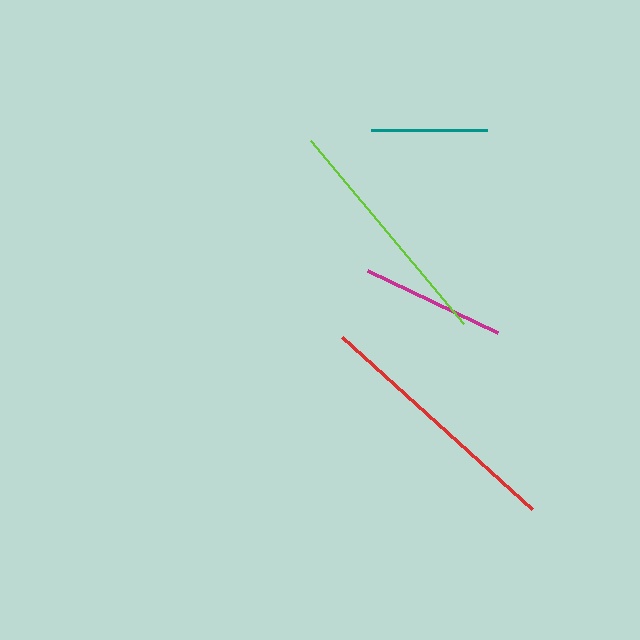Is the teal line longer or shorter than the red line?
The red line is longer than the teal line.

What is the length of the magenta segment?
The magenta segment is approximately 144 pixels long.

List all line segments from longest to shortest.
From longest to shortest: red, lime, magenta, teal.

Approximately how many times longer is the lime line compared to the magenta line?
The lime line is approximately 1.7 times the length of the magenta line.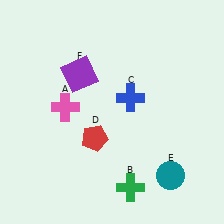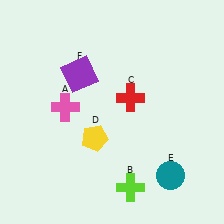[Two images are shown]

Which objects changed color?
B changed from green to lime. C changed from blue to red. D changed from red to yellow.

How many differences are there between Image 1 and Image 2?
There are 3 differences between the two images.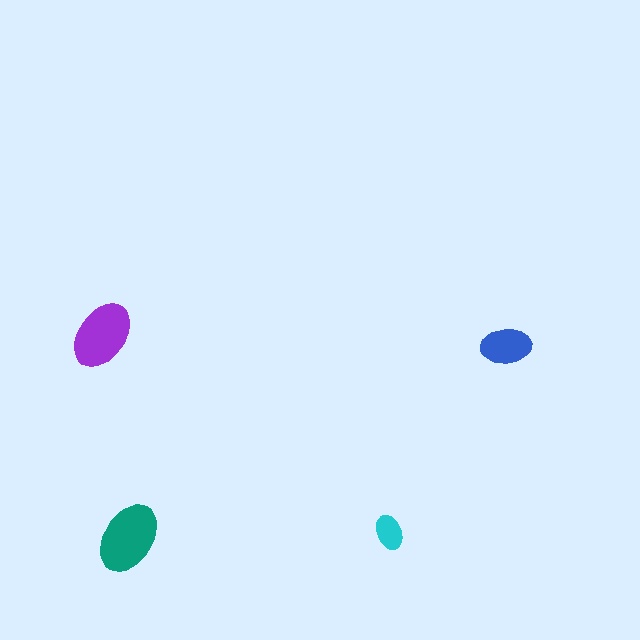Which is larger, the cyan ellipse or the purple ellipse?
The purple one.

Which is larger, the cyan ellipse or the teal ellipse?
The teal one.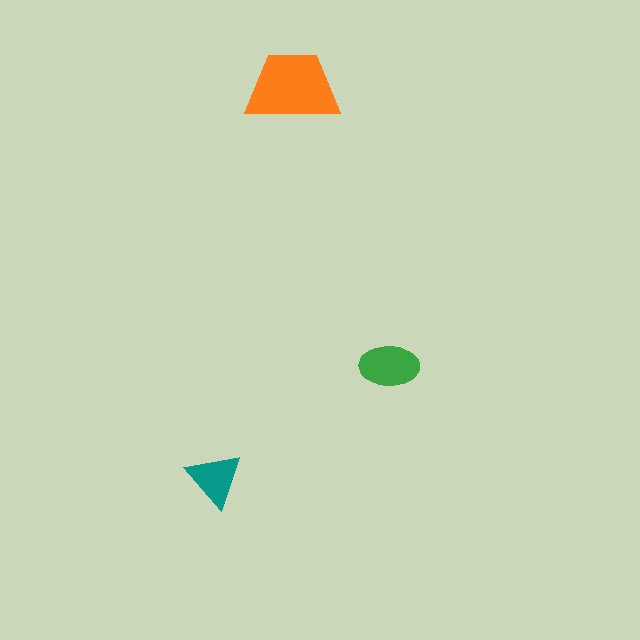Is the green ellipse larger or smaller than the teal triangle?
Larger.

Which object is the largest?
The orange trapezoid.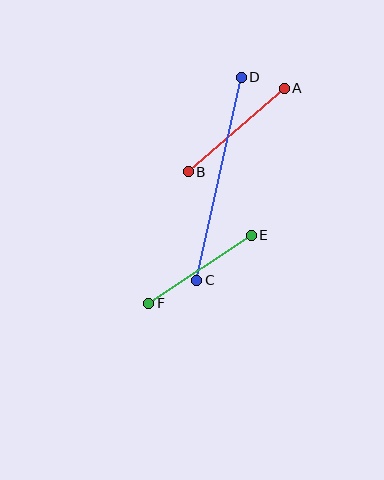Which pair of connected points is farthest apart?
Points C and D are farthest apart.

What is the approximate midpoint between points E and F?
The midpoint is at approximately (200, 269) pixels.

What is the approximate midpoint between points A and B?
The midpoint is at approximately (236, 130) pixels.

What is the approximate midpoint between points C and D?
The midpoint is at approximately (219, 179) pixels.